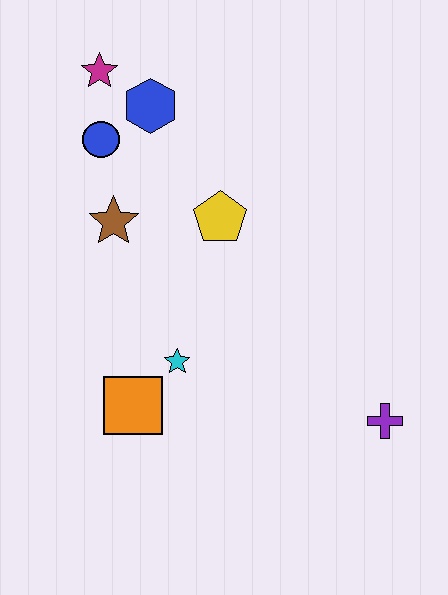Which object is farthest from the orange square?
The magenta star is farthest from the orange square.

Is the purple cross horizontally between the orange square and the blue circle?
No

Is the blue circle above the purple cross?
Yes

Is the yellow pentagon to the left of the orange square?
No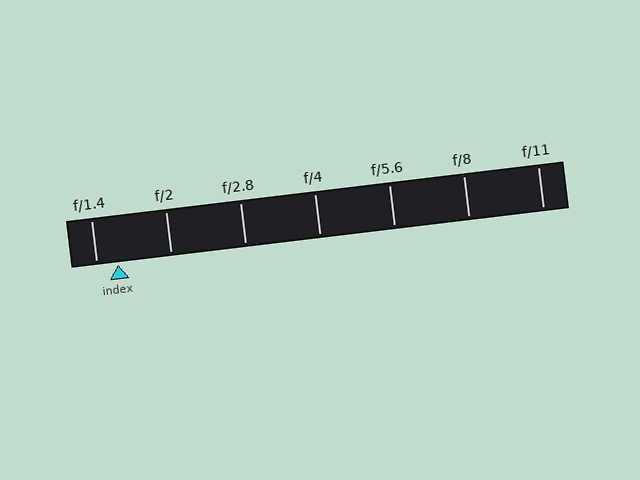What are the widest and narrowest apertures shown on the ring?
The widest aperture shown is f/1.4 and the narrowest is f/11.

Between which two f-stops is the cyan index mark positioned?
The index mark is between f/1.4 and f/2.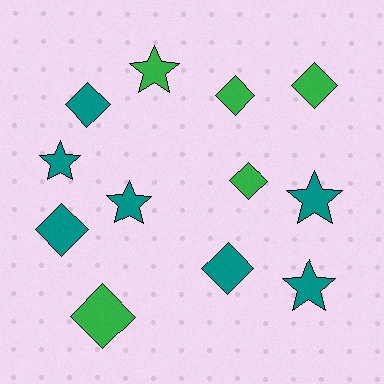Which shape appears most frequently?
Diamond, with 7 objects.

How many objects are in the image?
There are 12 objects.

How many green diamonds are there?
There are 4 green diamonds.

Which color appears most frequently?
Teal, with 7 objects.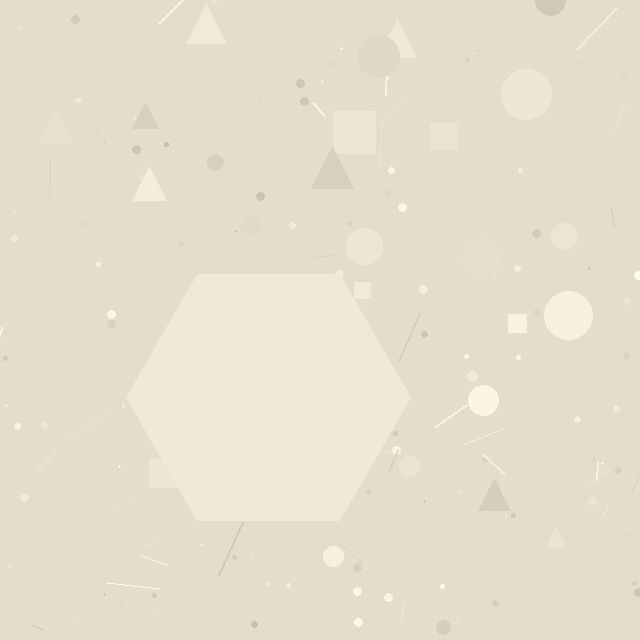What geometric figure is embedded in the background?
A hexagon is embedded in the background.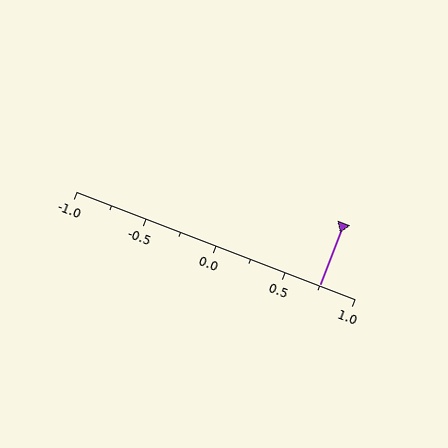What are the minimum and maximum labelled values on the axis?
The axis runs from -1.0 to 1.0.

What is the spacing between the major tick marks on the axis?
The major ticks are spaced 0.5 apart.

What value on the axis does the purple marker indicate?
The marker indicates approximately 0.75.